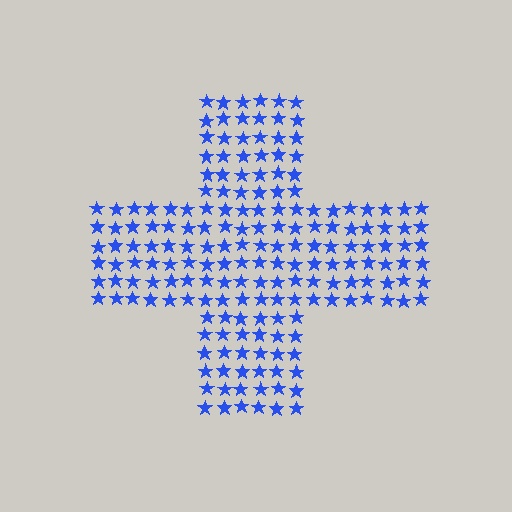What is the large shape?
The large shape is a cross.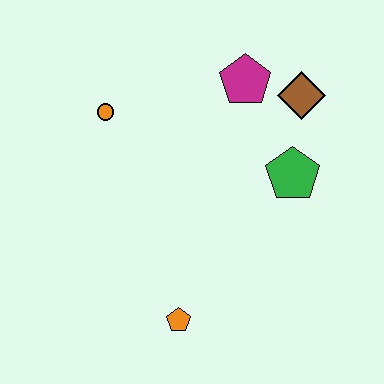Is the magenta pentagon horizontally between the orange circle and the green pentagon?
Yes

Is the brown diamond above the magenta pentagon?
No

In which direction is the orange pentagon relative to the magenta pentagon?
The orange pentagon is below the magenta pentagon.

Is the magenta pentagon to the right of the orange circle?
Yes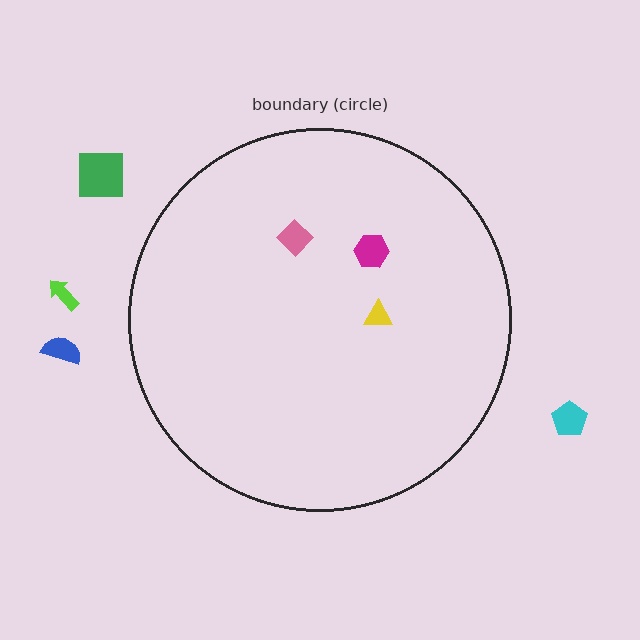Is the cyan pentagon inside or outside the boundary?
Outside.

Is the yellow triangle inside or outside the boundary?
Inside.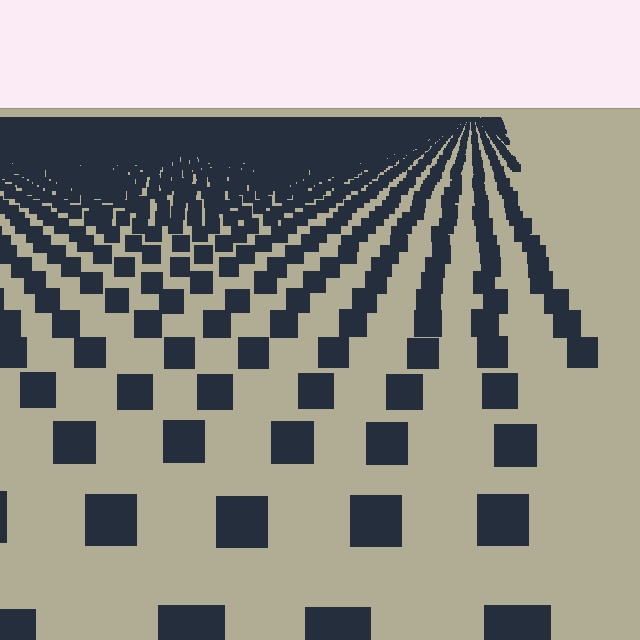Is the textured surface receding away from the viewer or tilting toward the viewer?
The surface is receding away from the viewer. Texture elements get smaller and denser toward the top.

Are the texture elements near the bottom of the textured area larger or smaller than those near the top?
Larger. Near the bottom, elements are closer to the viewer and appear at a bigger on-screen size.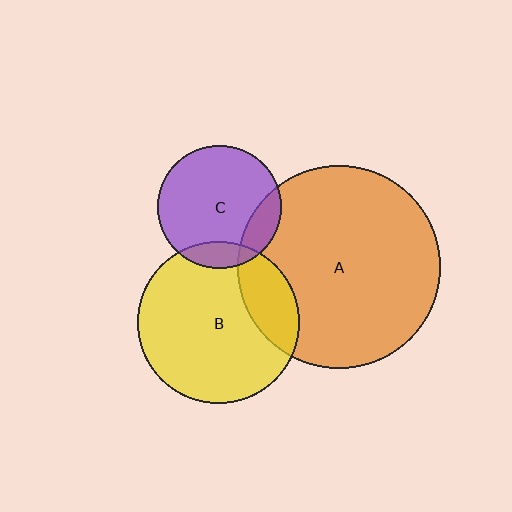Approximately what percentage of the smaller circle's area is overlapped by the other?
Approximately 20%.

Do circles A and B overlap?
Yes.